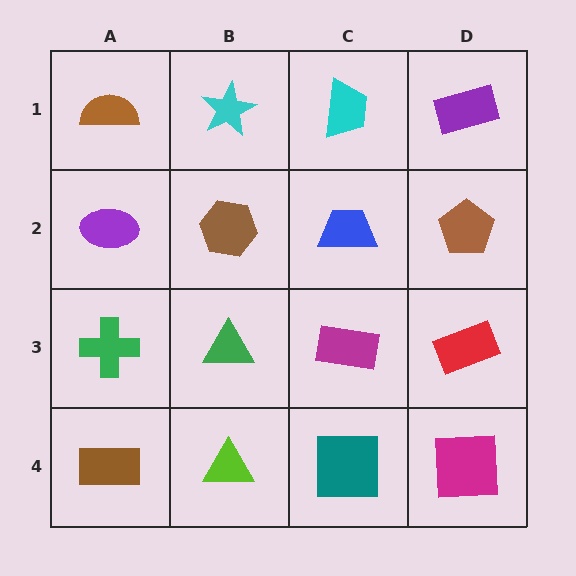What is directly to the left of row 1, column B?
A brown semicircle.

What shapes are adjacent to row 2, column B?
A cyan star (row 1, column B), a green triangle (row 3, column B), a purple ellipse (row 2, column A), a blue trapezoid (row 2, column C).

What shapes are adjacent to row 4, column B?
A green triangle (row 3, column B), a brown rectangle (row 4, column A), a teal square (row 4, column C).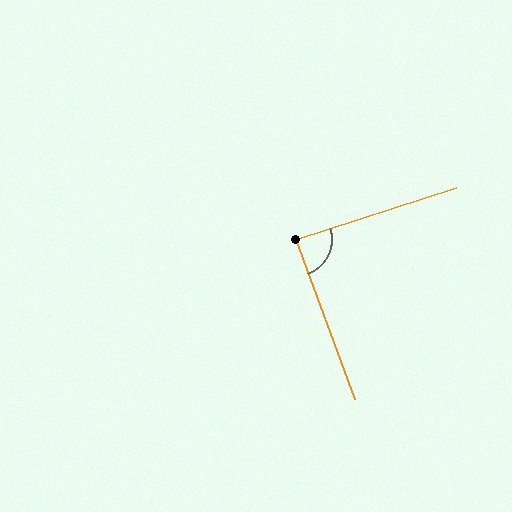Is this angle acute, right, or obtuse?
It is approximately a right angle.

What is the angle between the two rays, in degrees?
Approximately 88 degrees.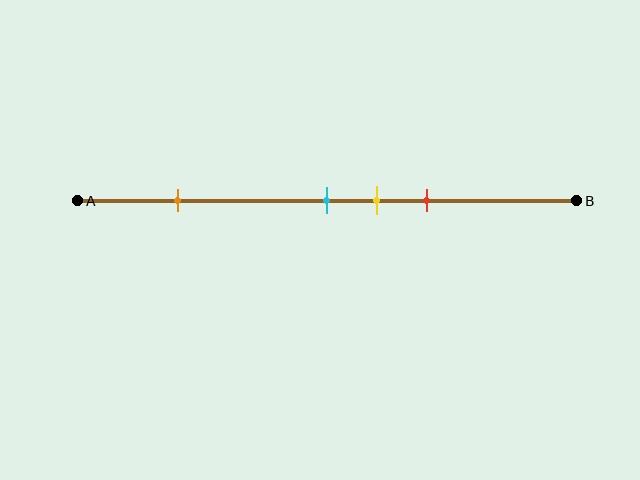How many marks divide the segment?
There are 4 marks dividing the segment.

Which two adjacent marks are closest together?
The cyan and yellow marks are the closest adjacent pair.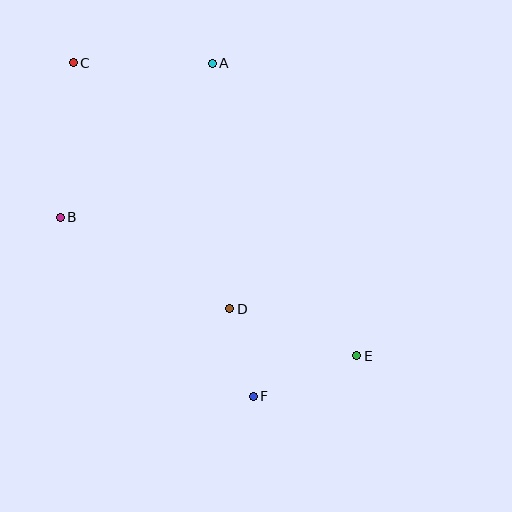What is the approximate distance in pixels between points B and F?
The distance between B and F is approximately 263 pixels.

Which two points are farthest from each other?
Points C and E are farthest from each other.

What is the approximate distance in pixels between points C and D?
The distance between C and D is approximately 291 pixels.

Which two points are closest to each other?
Points D and F are closest to each other.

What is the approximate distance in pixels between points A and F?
The distance between A and F is approximately 335 pixels.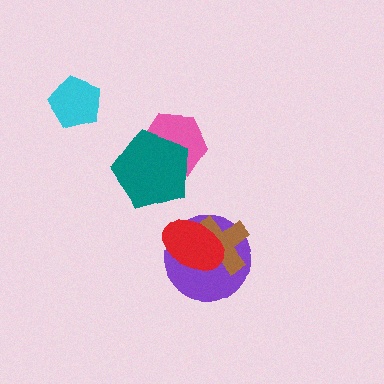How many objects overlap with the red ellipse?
2 objects overlap with the red ellipse.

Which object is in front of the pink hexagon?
The teal pentagon is in front of the pink hexagon.